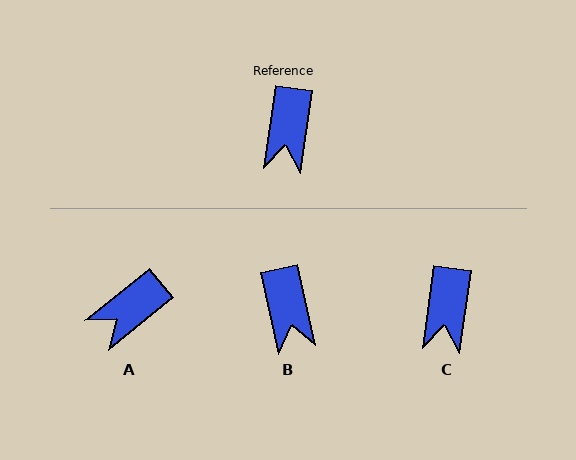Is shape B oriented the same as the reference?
No, it is off by about 20 degrees.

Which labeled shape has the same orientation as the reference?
C.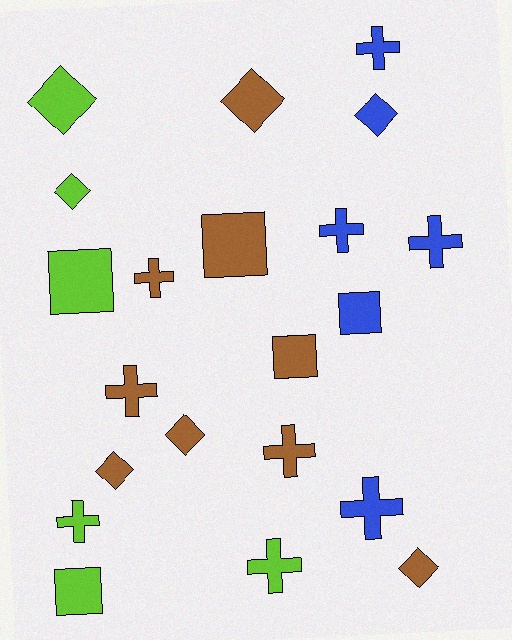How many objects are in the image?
There are 21 objects.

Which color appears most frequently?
Brown, with 9 objects.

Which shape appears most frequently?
Cross, with 9 objects.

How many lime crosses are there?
There are 2 lime crosses.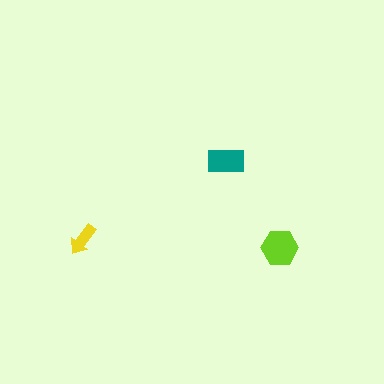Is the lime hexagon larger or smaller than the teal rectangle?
Larger.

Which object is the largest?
The lime hexagon.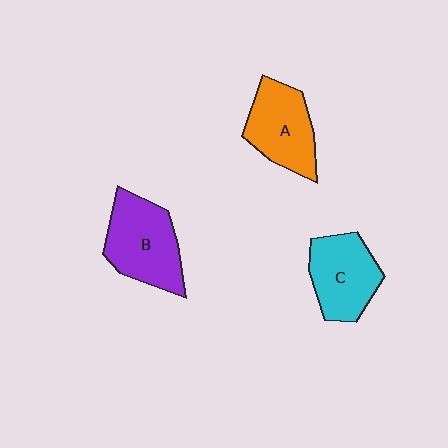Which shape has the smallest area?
Shape C (cyan).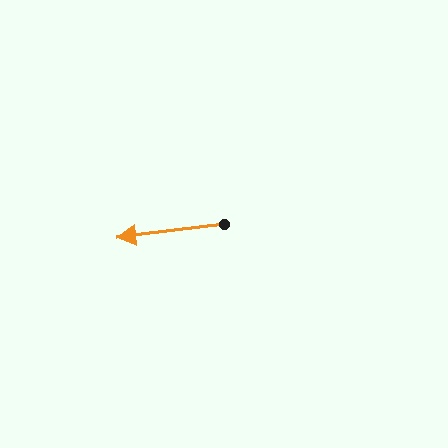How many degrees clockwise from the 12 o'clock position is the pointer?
Approximately 263 degrees.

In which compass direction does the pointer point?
West.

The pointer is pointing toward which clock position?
Roughly 9 o'clock.